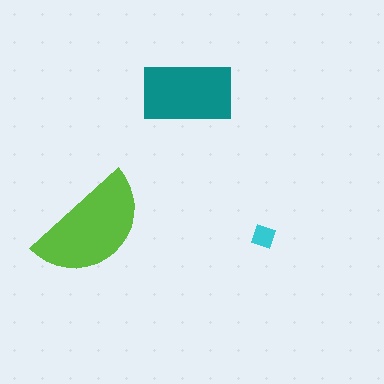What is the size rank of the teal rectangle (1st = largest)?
2nd.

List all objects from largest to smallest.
The lime semicircle, the teal rectangle, the cyan diamond.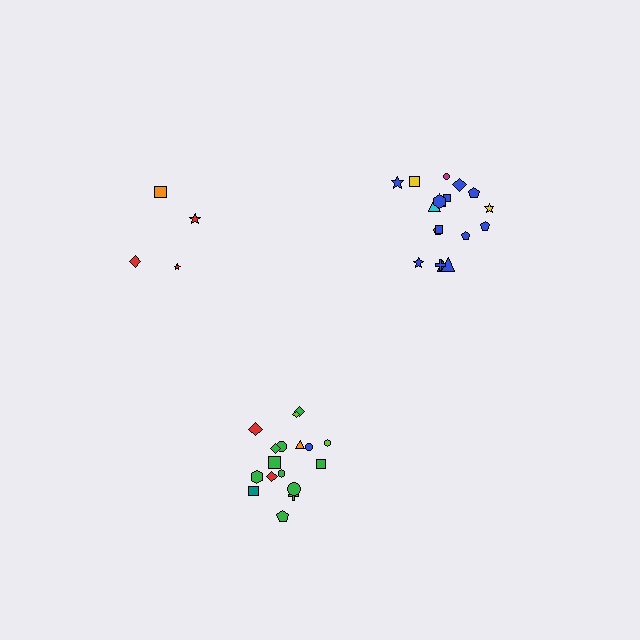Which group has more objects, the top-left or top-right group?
The top-right group.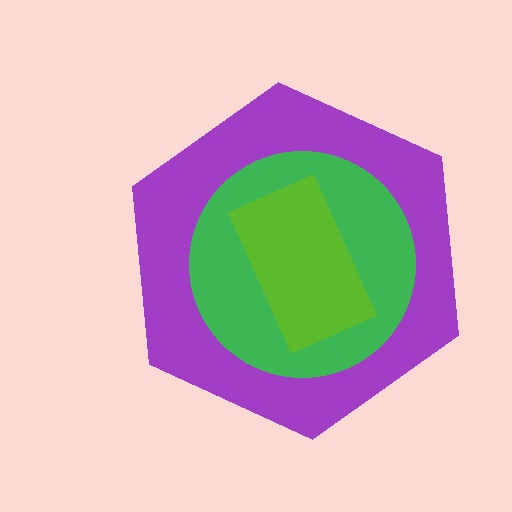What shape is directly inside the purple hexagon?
The green circle.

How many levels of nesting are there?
3.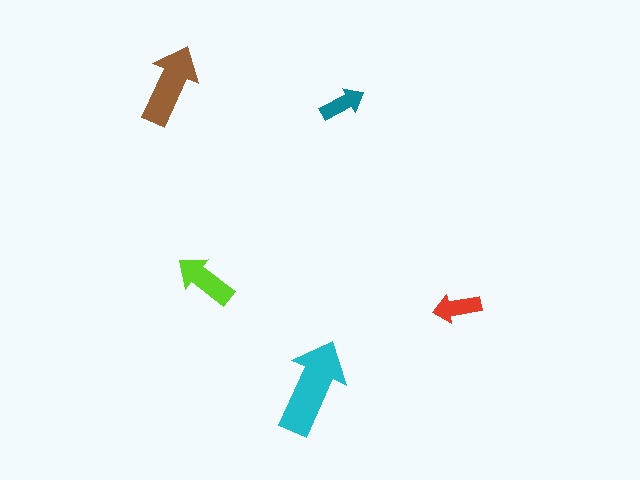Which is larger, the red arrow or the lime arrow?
The lime one.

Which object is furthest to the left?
The brown arrow is leftmost.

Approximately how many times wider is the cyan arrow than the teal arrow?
About 2 times wider.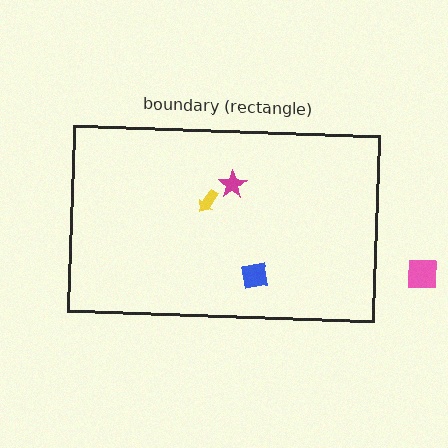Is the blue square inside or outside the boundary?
Inside.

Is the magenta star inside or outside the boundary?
Inside.